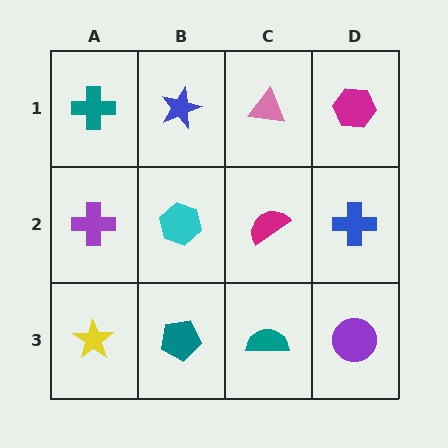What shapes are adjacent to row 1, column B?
A cyan hexagon (row 2, column B), a teal cross (row 1, column A), a pink triangle (row 1, column C).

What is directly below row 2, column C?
A teal semicircle.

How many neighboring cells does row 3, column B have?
3.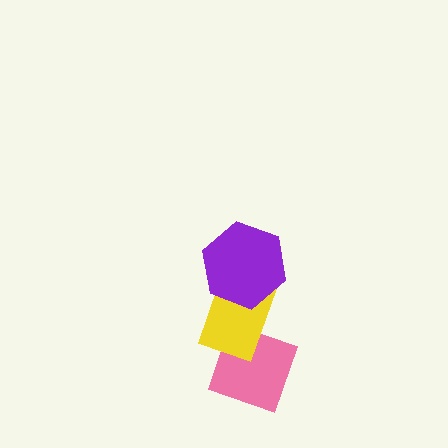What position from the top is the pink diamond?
The pink diamond is 3rd from the top.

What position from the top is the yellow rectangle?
The yellow rectangle is 2nd from the top.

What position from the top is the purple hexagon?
The purple hexagon is 1st from the top.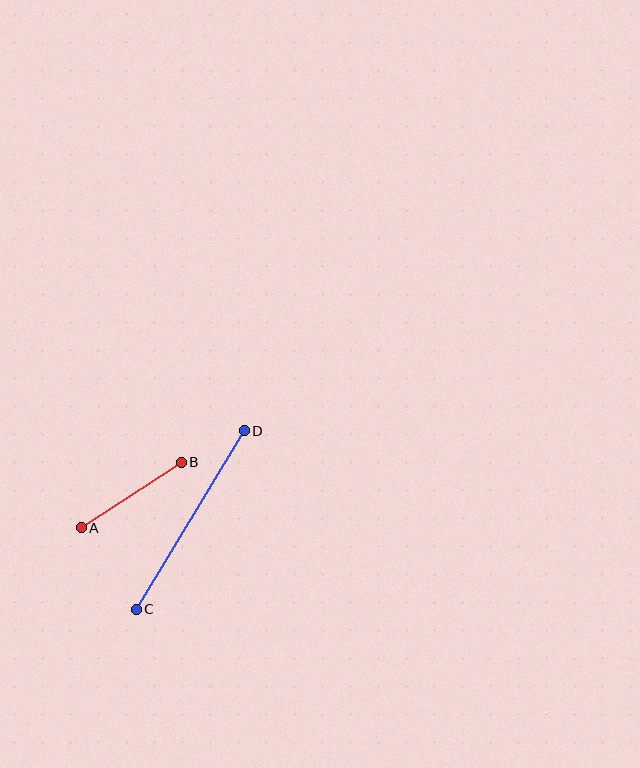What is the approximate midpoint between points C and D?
The midpoint is at approximately (190, 520) pixels.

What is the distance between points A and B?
The distance is approximately 119 pixels.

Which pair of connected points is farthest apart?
Points C and D are farthest apart.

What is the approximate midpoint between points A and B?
The midpoint is at approximately (131, 495) pixels.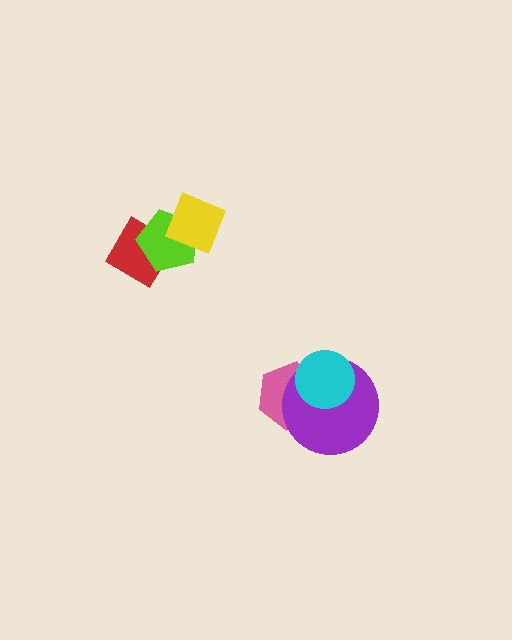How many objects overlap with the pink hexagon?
2 objects overlap with the pink hexagon.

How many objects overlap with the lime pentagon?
2 objects overlap with the lime pentagon.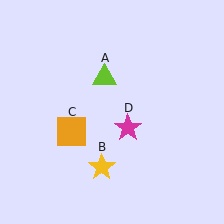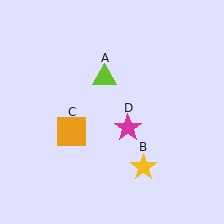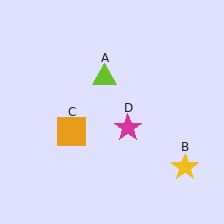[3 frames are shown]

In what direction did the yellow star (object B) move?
The yellow star (object B) moved right.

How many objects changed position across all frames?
1 object changed position: yellow star (object B).